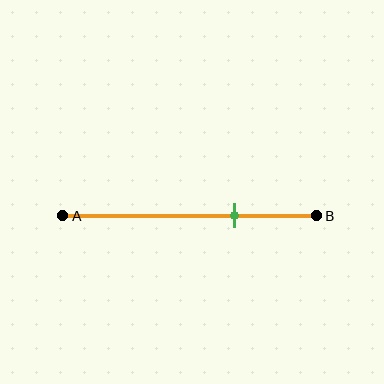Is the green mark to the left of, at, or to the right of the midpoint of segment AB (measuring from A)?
The green mark is to the right of the midpoint of segment AB.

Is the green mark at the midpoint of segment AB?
No, the mark is at about 70% from A, not at the 50% midpoint.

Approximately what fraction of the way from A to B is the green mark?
The green mark is approximately 70% of the way from A to B.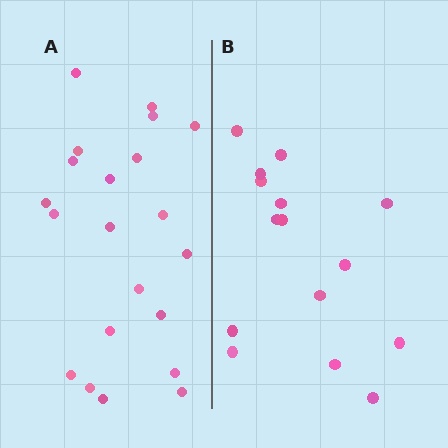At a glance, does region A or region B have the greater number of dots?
Region A (the left region) has more dots.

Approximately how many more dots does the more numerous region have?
Region A has about 6 more dots than region B.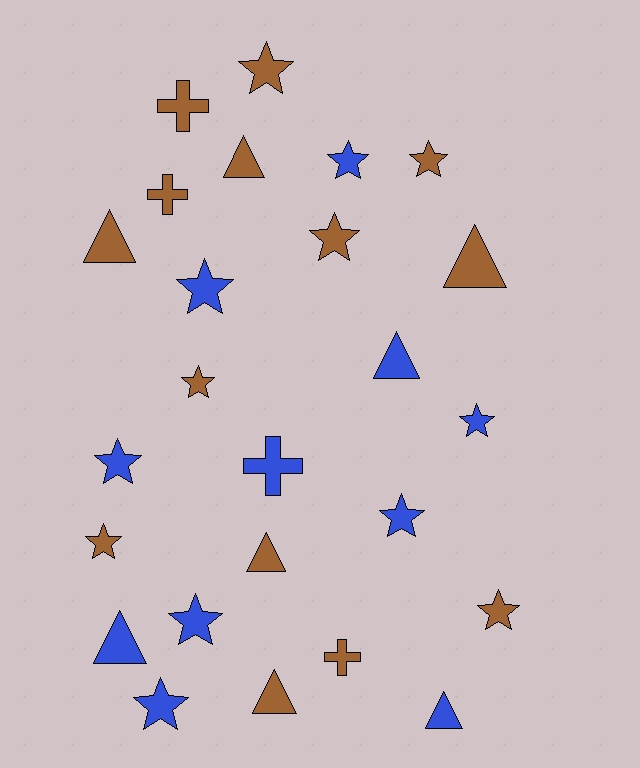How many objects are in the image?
There are 25 objects.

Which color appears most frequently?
Brown, with 14 objects.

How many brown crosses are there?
There are 3 brown crosses.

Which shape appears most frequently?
Star, with 13 objects.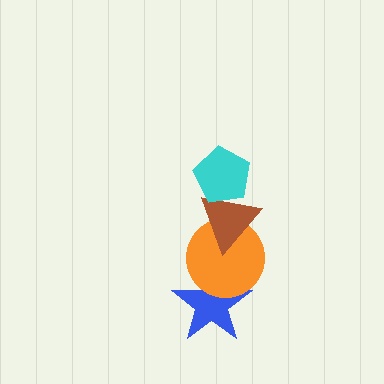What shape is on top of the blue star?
The orange circle is on top of the blue star.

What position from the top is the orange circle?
The orange circle is 3rd from the top.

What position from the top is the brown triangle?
The brown triangle is 2nd from the top.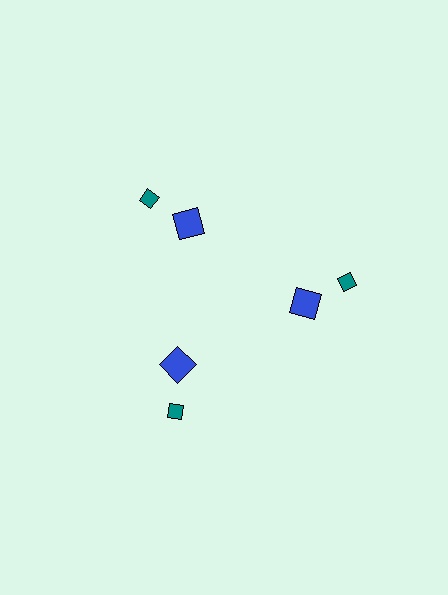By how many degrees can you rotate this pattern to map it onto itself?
The pattern maps onto itself every 120 degrees of rotation.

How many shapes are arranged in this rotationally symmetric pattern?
There are 6 shapes, arranged in 3 groups of 2.